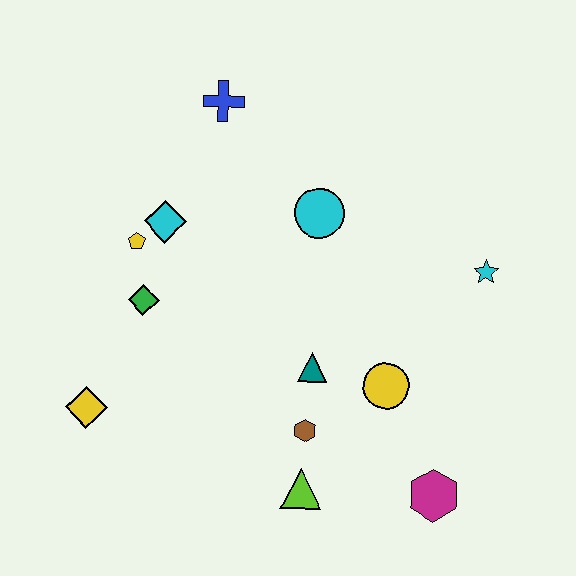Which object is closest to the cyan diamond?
The yellow pentagon is closest to the cyan diamond.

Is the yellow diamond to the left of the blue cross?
Yes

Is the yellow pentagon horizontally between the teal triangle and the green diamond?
No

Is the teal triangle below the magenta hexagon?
No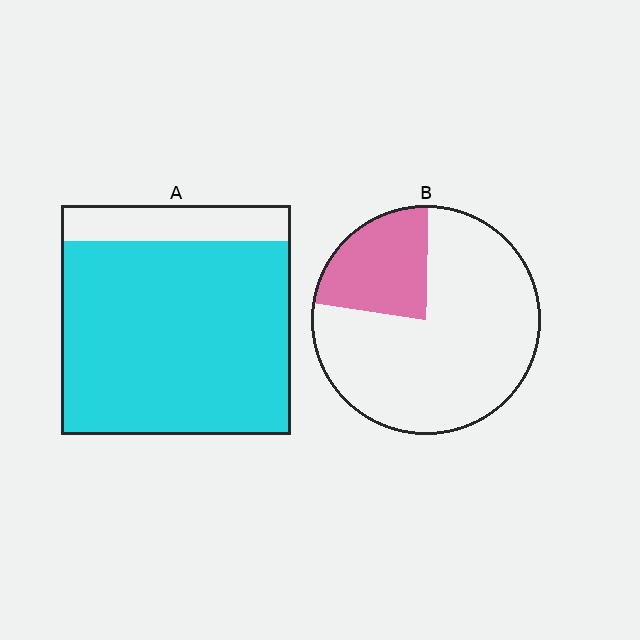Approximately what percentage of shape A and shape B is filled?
A is approximately 85% and B is approximately 25%.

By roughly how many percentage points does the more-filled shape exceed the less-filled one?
By roughly 60 percentage points (A over B).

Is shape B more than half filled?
No.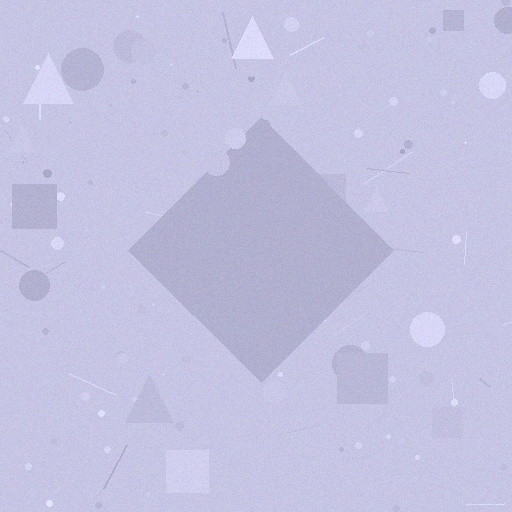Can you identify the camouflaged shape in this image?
The camouflaged shape is a diamond.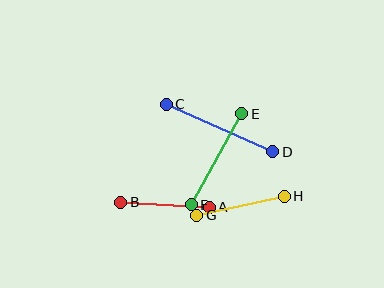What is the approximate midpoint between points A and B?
The midpoint is at approximately (165, 205) pixels.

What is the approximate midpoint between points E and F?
The midpoint is at approximately (217, 159) pixels.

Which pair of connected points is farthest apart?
Points C and D are farthest apart.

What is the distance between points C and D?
The distance is approximately 117 pixels.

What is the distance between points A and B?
The distance is approximately 89 pixels.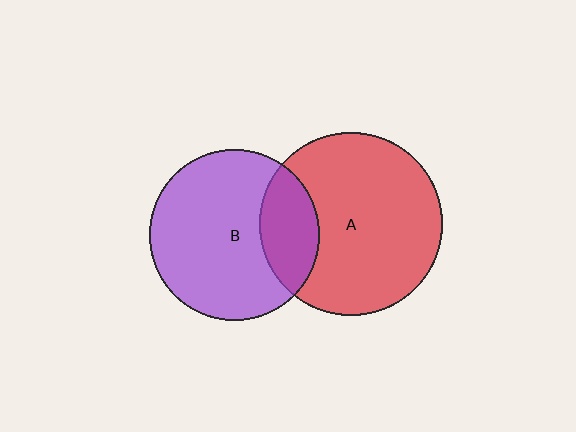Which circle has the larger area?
Circle A (red).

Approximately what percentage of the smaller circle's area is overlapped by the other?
Approximately 25%.